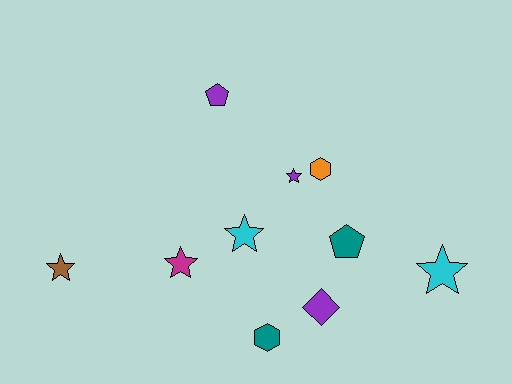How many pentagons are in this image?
There are 2 pentagons.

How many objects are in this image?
There are 10 objects.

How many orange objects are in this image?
There is 1 orange object.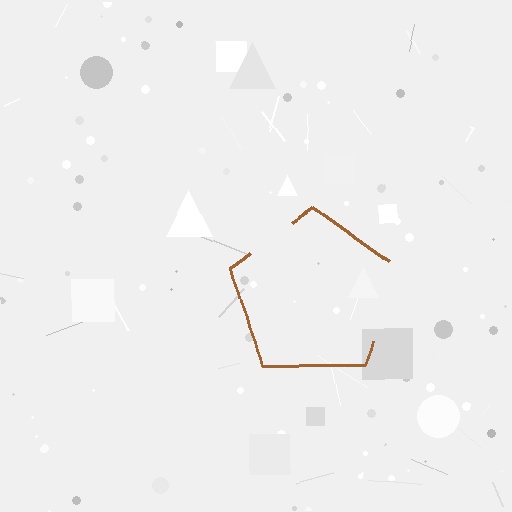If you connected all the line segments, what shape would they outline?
They would outline a pentagon.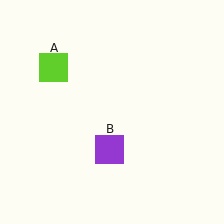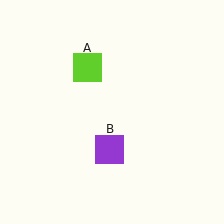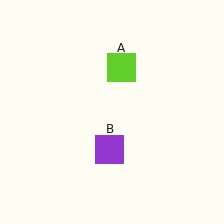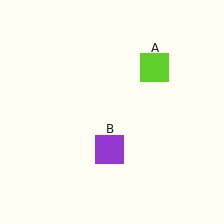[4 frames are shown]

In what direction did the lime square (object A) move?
The lime square (object A) moved right.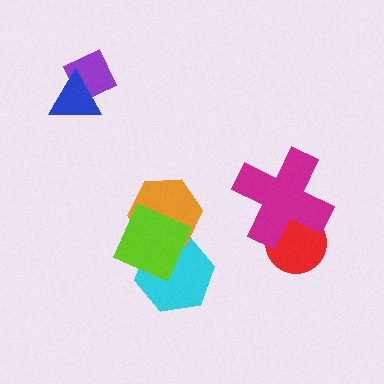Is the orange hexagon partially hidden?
Yes, it is partially covered by another shape.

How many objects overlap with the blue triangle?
1 object overlaps with the blue triangle.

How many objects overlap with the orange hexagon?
2 objects overlap with the orange hexagon.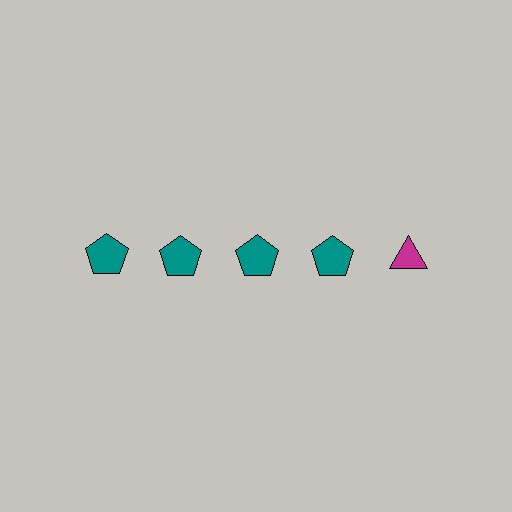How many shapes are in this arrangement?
There are 5 shapes arranged in a grid pattern.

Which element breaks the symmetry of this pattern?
The magenta triangle in the top row, rightmost column breaks the symmetry. All other shapes are teal pentagons.